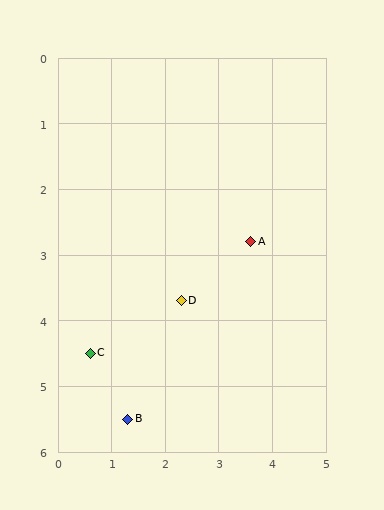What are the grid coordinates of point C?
Point C is at approximately (0.6, 4.5).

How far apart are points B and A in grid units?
Points B and A are about 3.5 grid units apart.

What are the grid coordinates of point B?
Point B is at approximately (1.3, 5.5).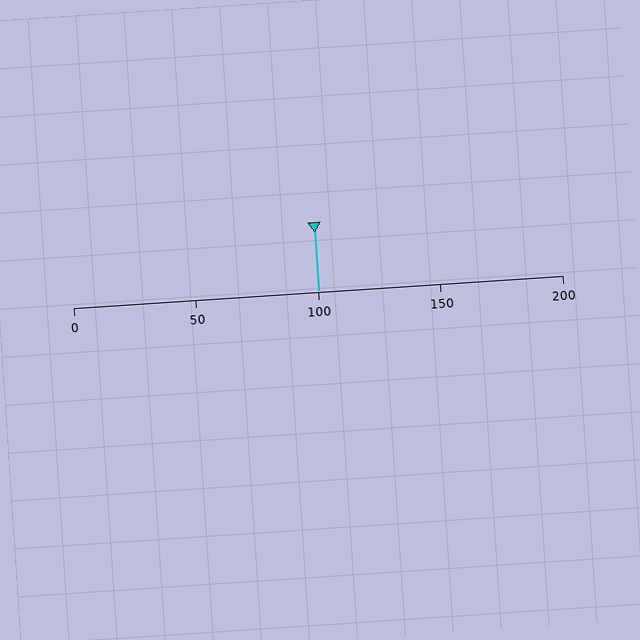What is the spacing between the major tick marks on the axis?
The major ticks are spaced 50 apart.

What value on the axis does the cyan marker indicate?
The marker indicates approximately 100.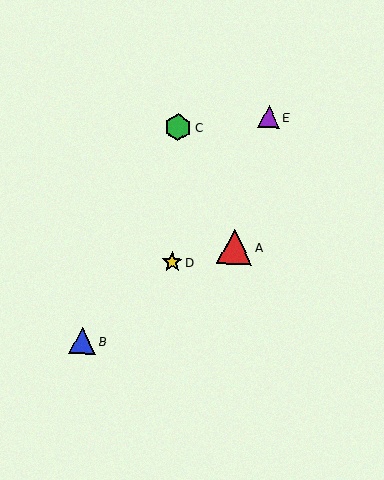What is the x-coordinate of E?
Object E is at x≈269.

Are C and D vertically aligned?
Yes, both are at x≈178.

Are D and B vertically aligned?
No, D is at x≈172 and B is at x≈82.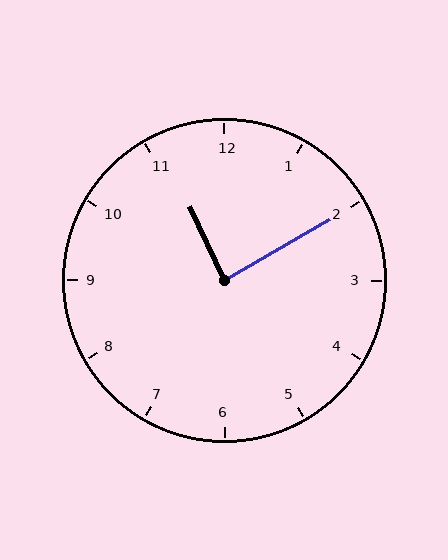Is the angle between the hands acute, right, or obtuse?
It is right.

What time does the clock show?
11:10.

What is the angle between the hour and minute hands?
Approximately 85 degrees.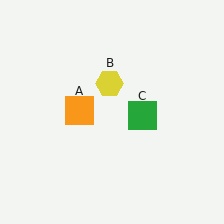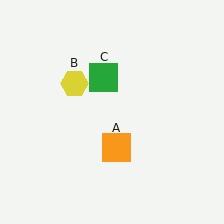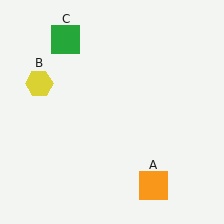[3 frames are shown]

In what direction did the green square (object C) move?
The green square (object C) moved up and to the left.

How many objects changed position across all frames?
3 objects changed position: orange square (object A), yellow hexagon (object B), green square (object C).